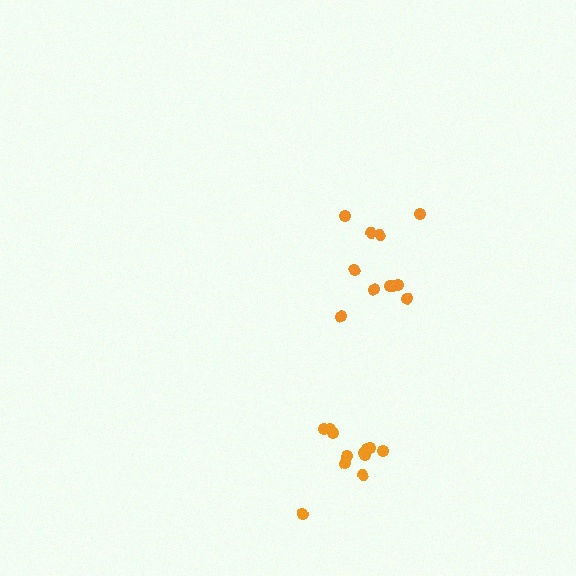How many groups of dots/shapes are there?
There are 2 groups.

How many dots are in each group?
Group 1: 11 dots, Group 2: 12 dots (23 total).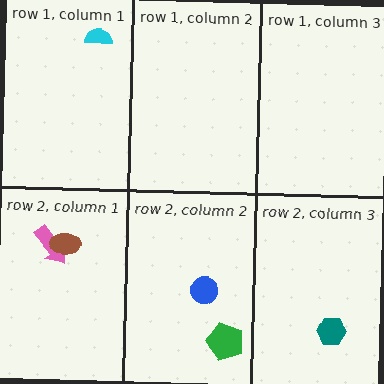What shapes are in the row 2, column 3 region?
The teal hexagon.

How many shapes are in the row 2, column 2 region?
2.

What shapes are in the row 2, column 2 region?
The green pentagon, the blue circle.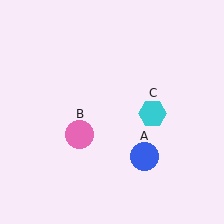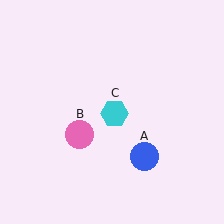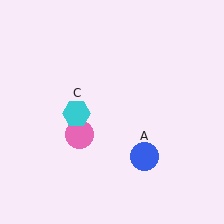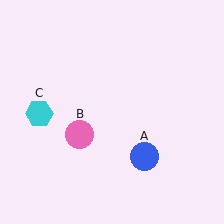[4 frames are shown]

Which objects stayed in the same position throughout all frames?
Blue circle (object A) and pink circle (object B) remained stationary.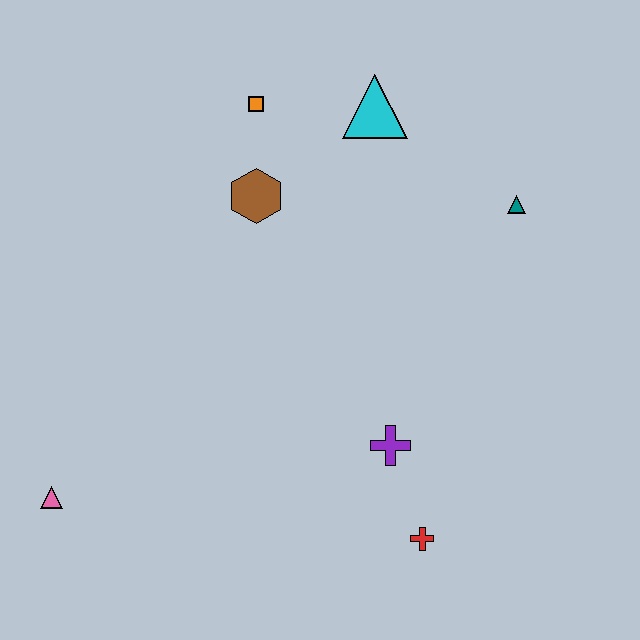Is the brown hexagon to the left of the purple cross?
Yes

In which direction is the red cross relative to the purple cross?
The red cross is below the purple cross.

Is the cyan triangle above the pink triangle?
Yes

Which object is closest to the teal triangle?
The cyan triangle is closest to the teal triangle.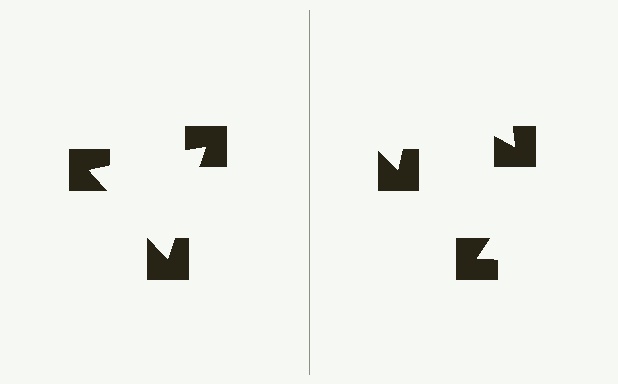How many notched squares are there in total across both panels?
6 — 3 on each side.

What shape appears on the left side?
An illusory triangle.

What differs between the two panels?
The notched squares are positioned identically on both sides; only the wedge orientations differ. On the left they align to a triangle; on the right they are misaligned.